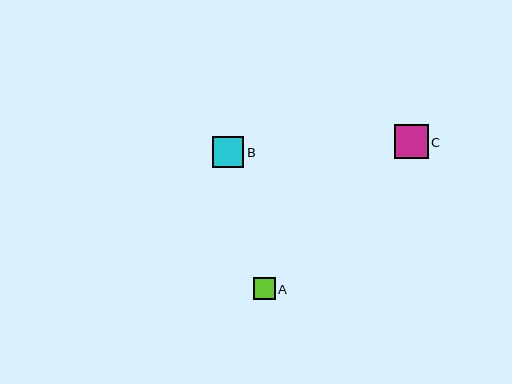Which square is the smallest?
Square A is the smallest with a size of approximately 22 pixels.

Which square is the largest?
Square C is the largest with a size of approximately 34 pixels.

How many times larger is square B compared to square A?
Square B is approximately 1.4 times the size of square A.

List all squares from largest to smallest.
From largest to smallest: C, B, A.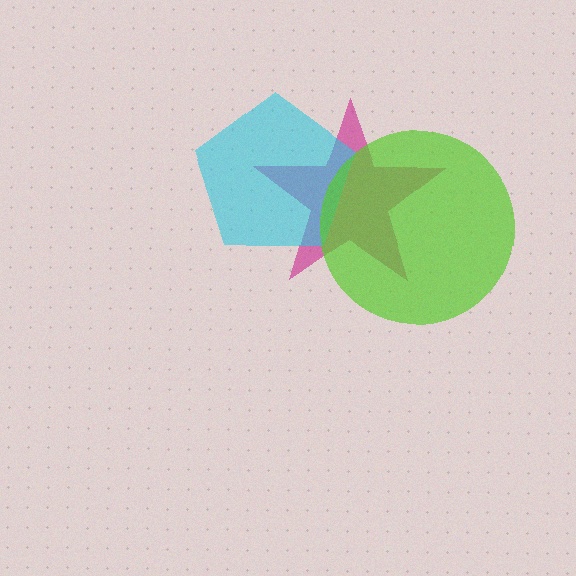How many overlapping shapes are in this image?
There are 3 overlapping shapes in the image.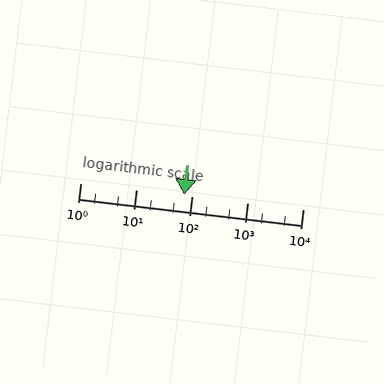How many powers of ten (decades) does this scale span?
The scale spans 4 decades, from 1 to 10000.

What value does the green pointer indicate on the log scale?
The pointer indicates approximately 72.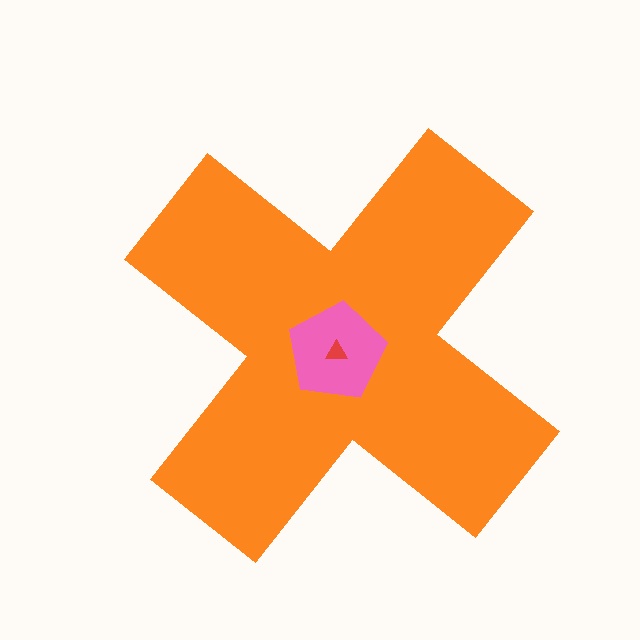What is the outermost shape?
The orange cross.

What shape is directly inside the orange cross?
The pink pentagon.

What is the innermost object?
The red triangle.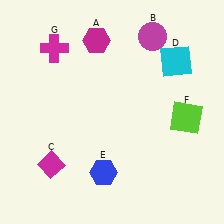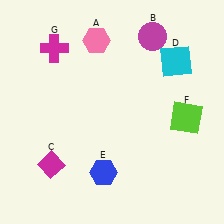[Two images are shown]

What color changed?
The hexagon (A) changed from magenta in Image 1 to pink in Image 2.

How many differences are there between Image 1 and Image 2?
There is 1 difference between the two images.